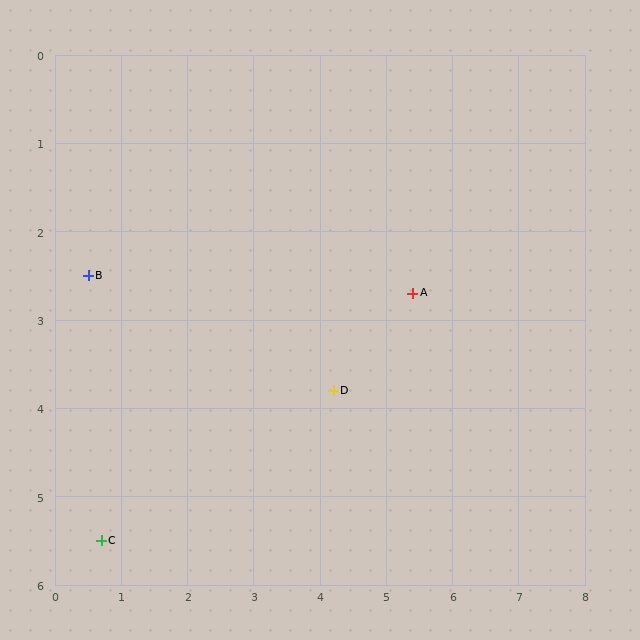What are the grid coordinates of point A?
Point A is at approximately (5.4, 2.7).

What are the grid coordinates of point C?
Point C is at approximately (0.7, 5.5).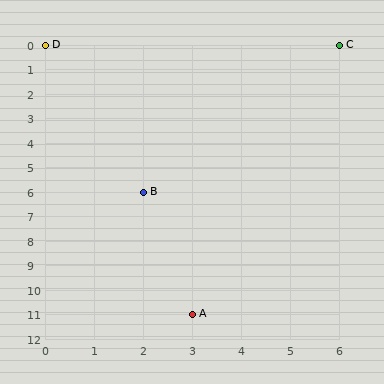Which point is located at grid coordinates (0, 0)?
Point D is at (0, 0).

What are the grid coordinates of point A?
Point A is at grid coordinates (3, 11).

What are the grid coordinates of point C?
Point C is at grid coordinates (6, 0).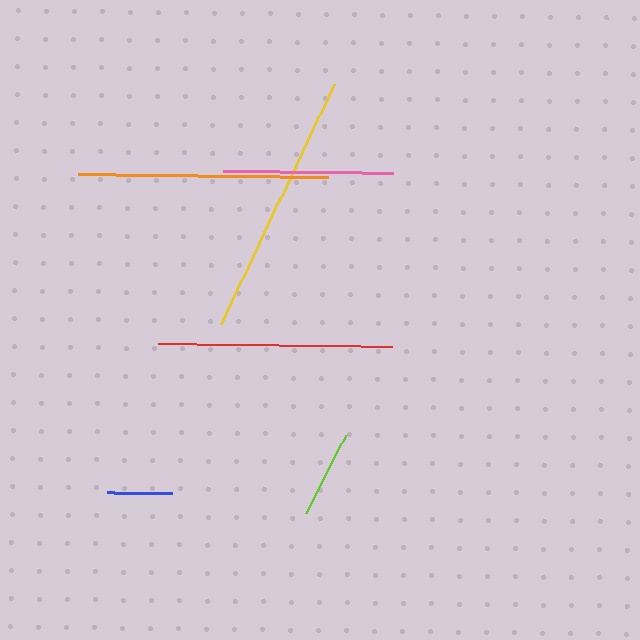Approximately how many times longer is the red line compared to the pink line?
The red line is approximately 1.4 times the length of the pink line.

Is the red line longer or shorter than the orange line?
The orange line is longer than the red line.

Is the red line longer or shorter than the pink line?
The red line is longer than the pink line.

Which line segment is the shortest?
The blue line is the shortest at approximately 65 pixels.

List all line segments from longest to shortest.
From longest to shortest: yellow, orange, red, pink, lime, blue.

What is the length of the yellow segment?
The yellow segment is approximately 265 pixels long.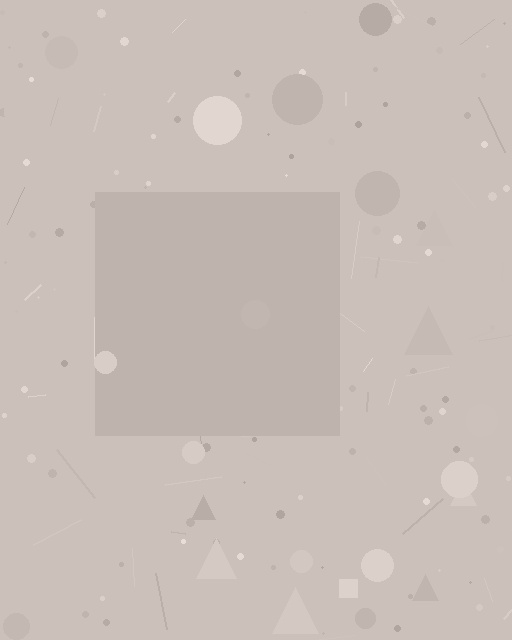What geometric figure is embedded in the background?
A square is embedded in the background.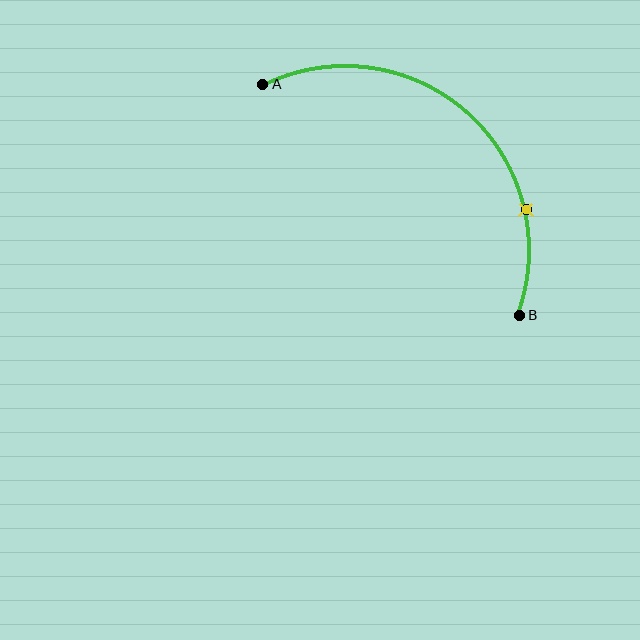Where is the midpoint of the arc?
The arc midpoint is the point on the curve farthest from the straight line joining A and B. It sits above and to the right of that line.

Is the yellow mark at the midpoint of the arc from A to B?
No. The yellow mark lies on the arc but is closer to endpoint B. The arc midpoint would be at the point on the curve equidistant along the arc from both A and B.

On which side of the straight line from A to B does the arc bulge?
The arc bulges above and to the right of the straight line connecting A and B.